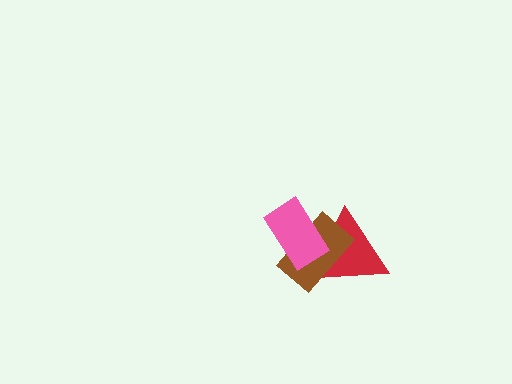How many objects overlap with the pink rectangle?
2 objects overlap with the pink rectangle.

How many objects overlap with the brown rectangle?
2 objects overlap with the brown rectangle.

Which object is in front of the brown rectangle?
The pink rectangle is in front of the brown rectangle.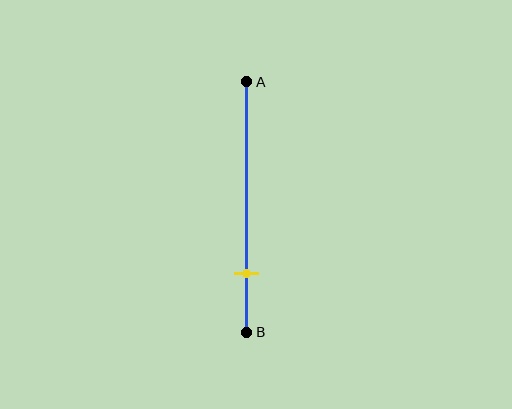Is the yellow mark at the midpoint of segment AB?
No, the mark is at about 75% from A, not at the 50% midpoint.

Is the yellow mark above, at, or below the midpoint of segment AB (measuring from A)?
The yellow mark is below the midpoint of segment AB.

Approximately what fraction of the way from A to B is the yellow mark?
The yellow mark is approximately 75% of the way from A to B.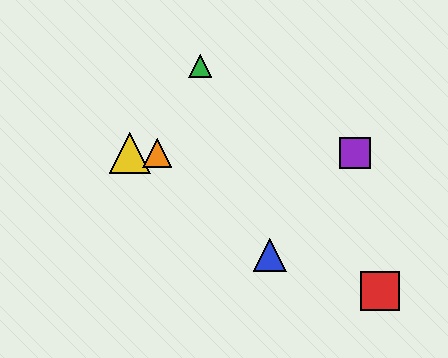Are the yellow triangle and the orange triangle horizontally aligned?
Yes, both are at y≈153.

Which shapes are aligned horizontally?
The yellow triangle, the purple square, the orange triangle are aligned horizontally.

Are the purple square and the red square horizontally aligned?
No, the purple square is at y≈153 and the red square is at y≈291.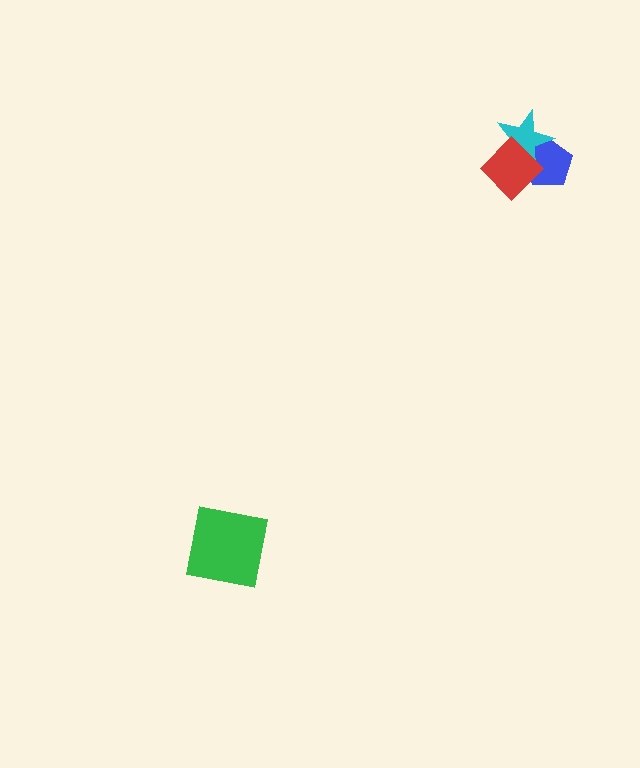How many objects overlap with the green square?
0 objects overlap with the green square.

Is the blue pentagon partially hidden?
Yes, it is partially covered by another shape.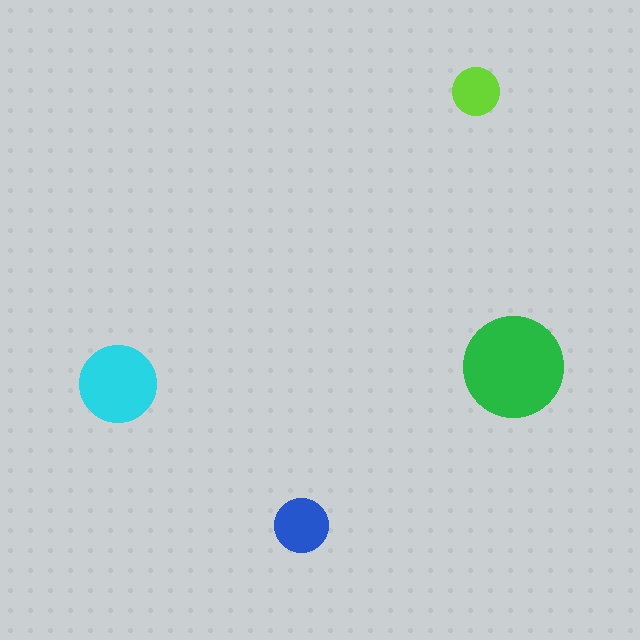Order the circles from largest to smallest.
the green one, the cyan one, the blue one, the lime one.